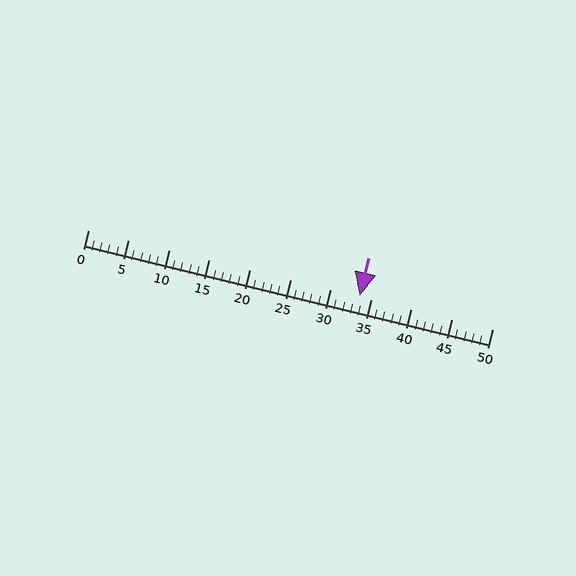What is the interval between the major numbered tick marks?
The major tick marks are spaced 5 units apart.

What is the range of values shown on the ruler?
The ruler shows values from 0 to 50.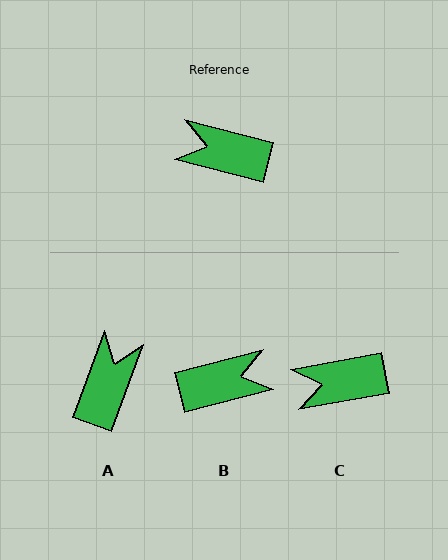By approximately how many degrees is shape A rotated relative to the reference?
Approximately 96 degrees clockwise.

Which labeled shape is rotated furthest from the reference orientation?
B, about 151 degrees away.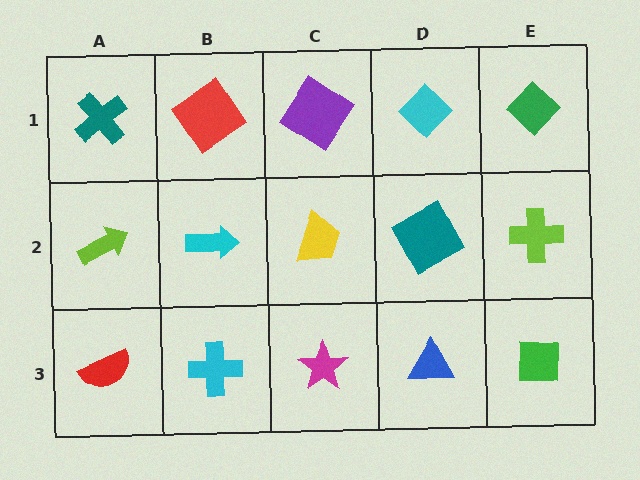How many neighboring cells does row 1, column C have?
3.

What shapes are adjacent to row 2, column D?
A cyan diamond (row 1, column D), a blue triangle (row 3, column D), a yellow trapezoid (row 2, column C), a lime cross (row 2, column E).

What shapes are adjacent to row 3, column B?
A cyan arrow (row 2, column B), a red semicircle (row 3, column A), a magenta star (row 3, column C).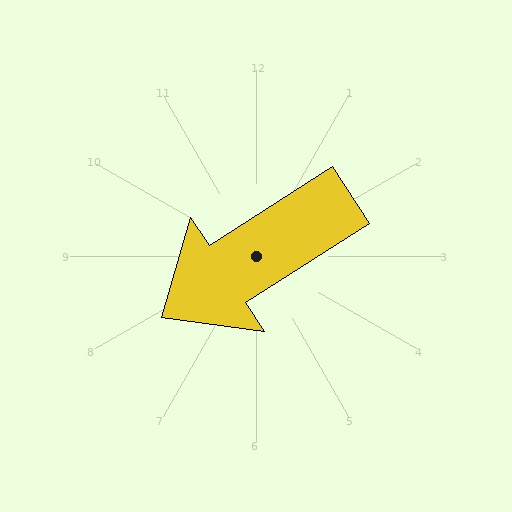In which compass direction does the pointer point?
Southwest.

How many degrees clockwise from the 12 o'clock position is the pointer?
Approximately 237 degrees.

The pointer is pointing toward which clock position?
Roughly 8 o'clock.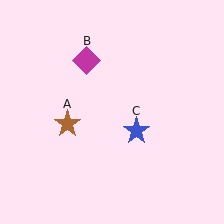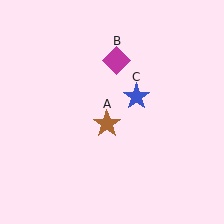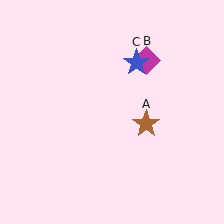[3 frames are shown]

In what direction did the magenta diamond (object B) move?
The magenta diamond (object B) moved right.